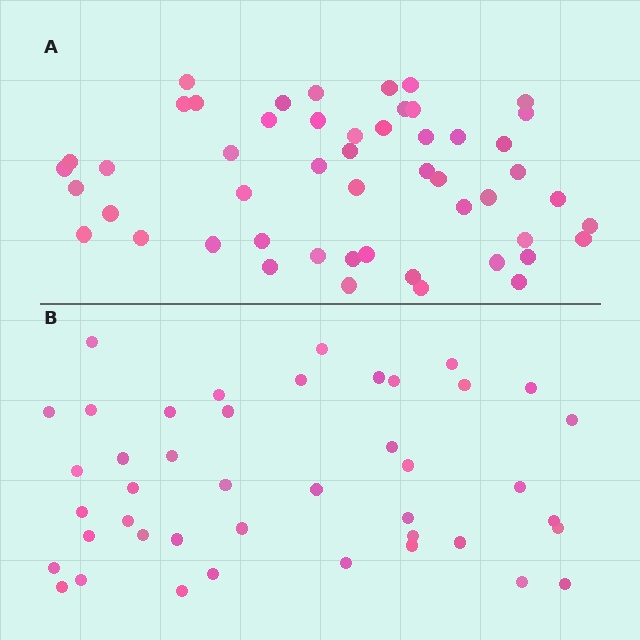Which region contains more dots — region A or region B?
Region A (the top region) has more dots.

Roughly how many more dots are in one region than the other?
Region A has roughly 8 or so more dots than region B.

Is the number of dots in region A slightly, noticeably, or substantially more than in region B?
Region A has only slightly more — the two regions are fairly close. The ratio is roughly 1.2 to 1.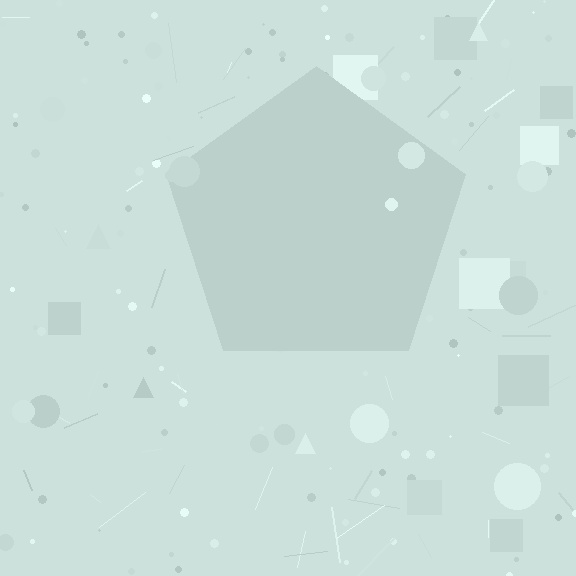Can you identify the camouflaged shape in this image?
The camouflaged shape is a pentagon.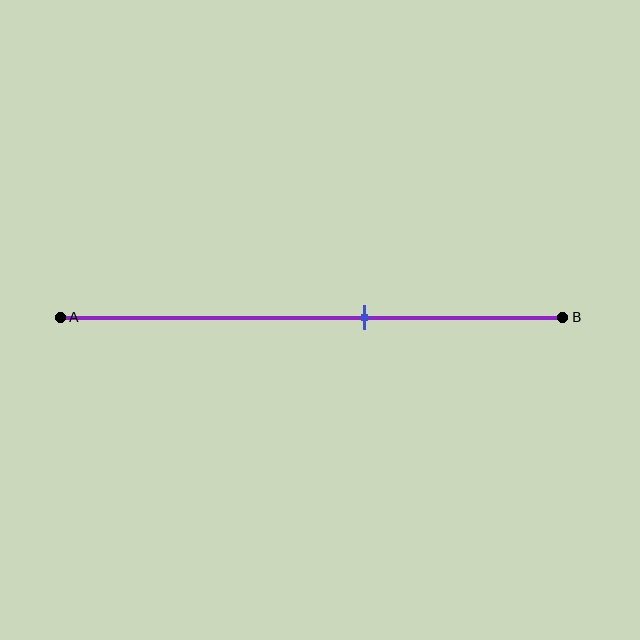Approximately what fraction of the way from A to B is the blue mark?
The blue mark is approximately 60% of the way from A to B.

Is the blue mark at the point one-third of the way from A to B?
No, the mark is at about 60% from A, not at the 33% one-third point.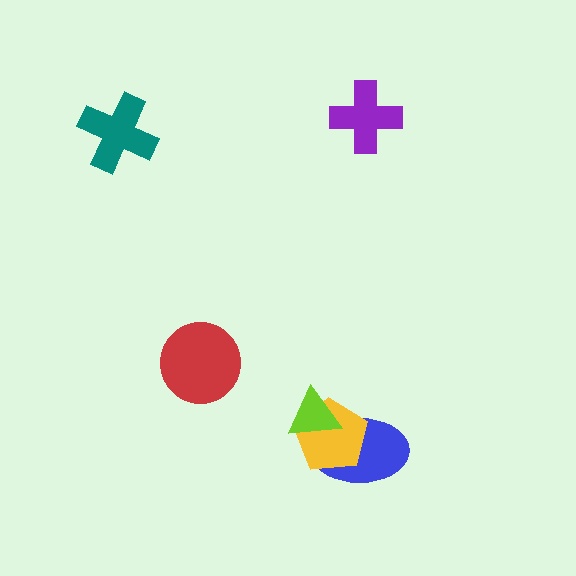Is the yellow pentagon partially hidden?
Yes, it is partially covered by another shape.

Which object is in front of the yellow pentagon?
The lime triangle is in front of the yellow pentagon.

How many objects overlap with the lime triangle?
2 objects overlap with the lime triangle.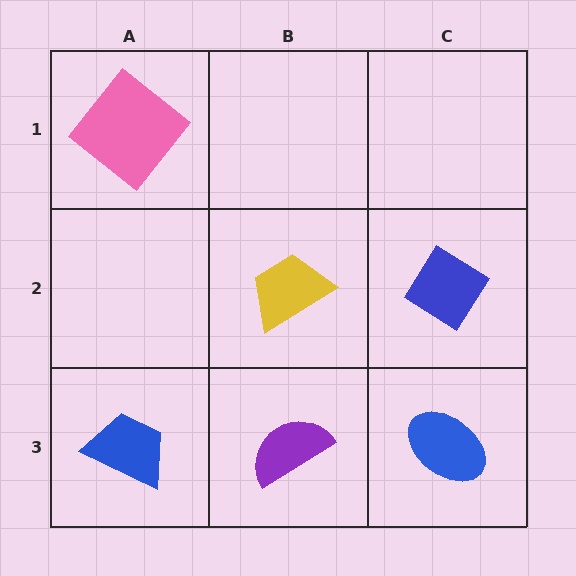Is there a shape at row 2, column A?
No, that cell is empty.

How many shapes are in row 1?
1 shape.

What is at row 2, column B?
A yellow trapezoid.